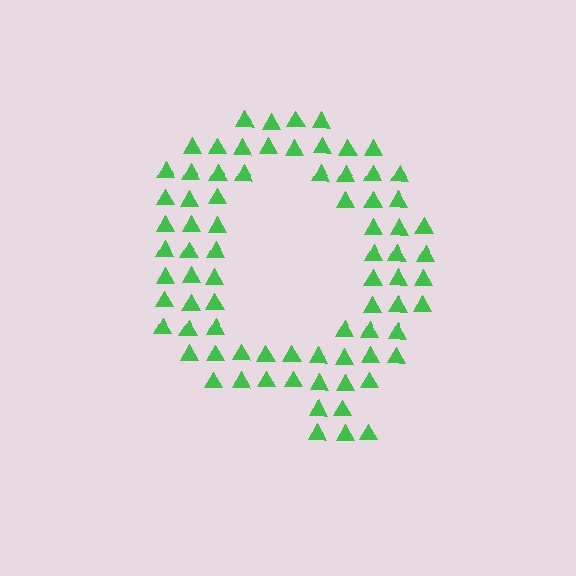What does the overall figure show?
The overall figure shows the letter Q.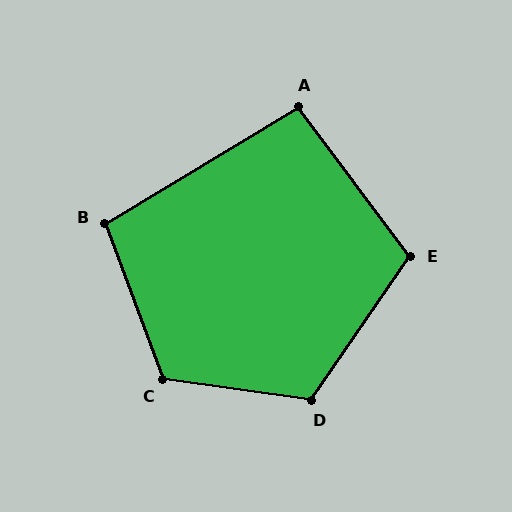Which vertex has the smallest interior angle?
A, at approximately 96 degrees.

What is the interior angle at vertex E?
Approximately 108 degrees (obtuse).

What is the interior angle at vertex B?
Approximately 101 degrees (obtuse).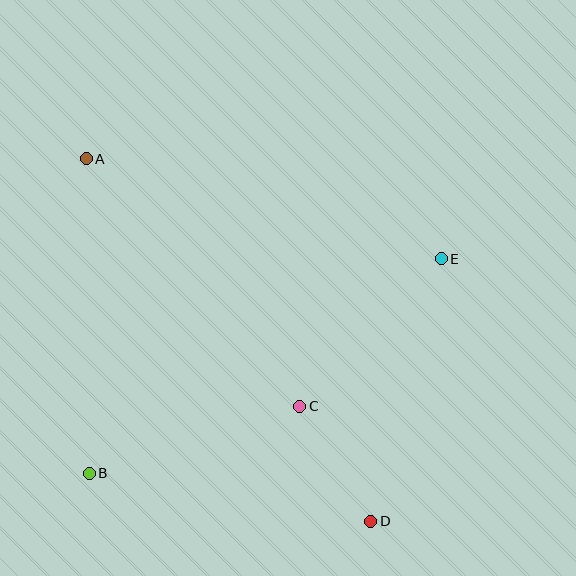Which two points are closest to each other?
Points C and D are closest to each other.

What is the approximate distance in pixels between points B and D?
The distance between B and D is approximately 285 pixels.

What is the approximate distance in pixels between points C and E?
The distance between C and E is approximately 204 pixels.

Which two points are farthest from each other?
Points A and D are farthest from each other.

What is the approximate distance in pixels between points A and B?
The distance between A and B is approximately 315 pixels.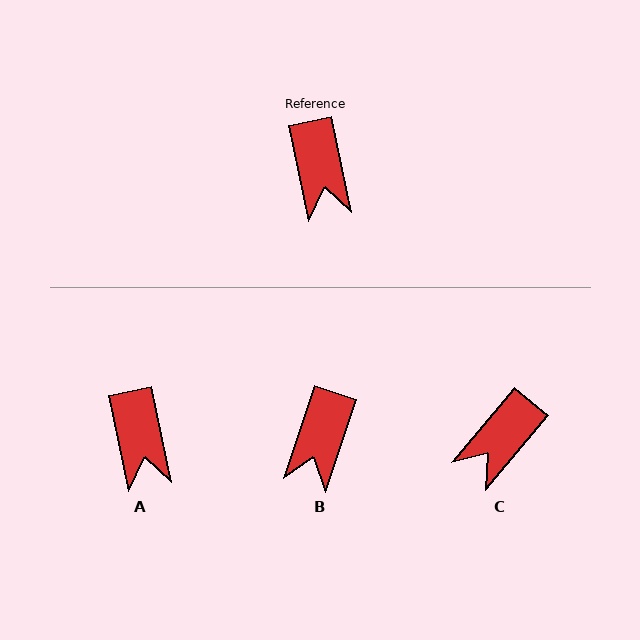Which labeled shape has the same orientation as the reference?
A.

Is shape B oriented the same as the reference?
No, it is off by about 30 degrees.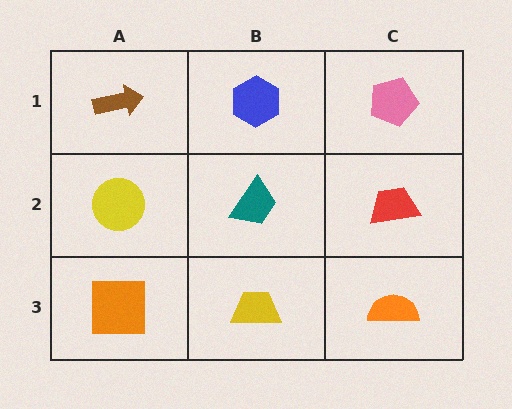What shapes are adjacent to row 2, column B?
A blue hexagon (row 1, column B), a yellow trapezoid (row 3, column B), a yellow circle (row 2, column A), a red trapezoid (row 2, column C).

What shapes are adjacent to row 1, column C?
A red trapezoid (row 2, column C), a blue hexagon (row 1, column B).